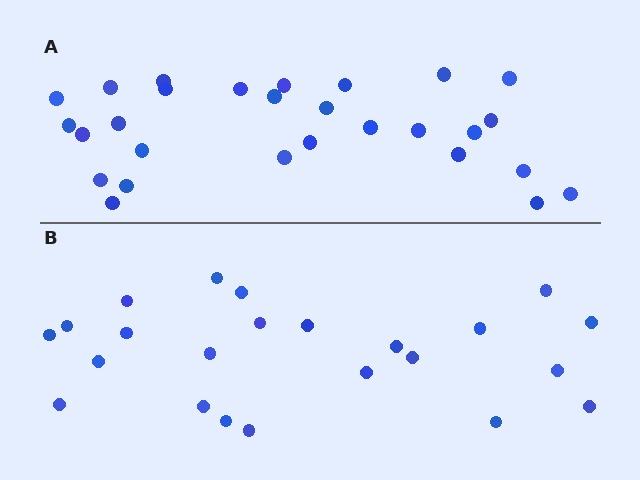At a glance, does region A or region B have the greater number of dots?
Region A (the top region) has more dots.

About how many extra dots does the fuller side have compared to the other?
Region A has about 5 more dots than region B.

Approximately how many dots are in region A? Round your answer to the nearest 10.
About 30 dots. (The exact count is 28, which rounds to 30.)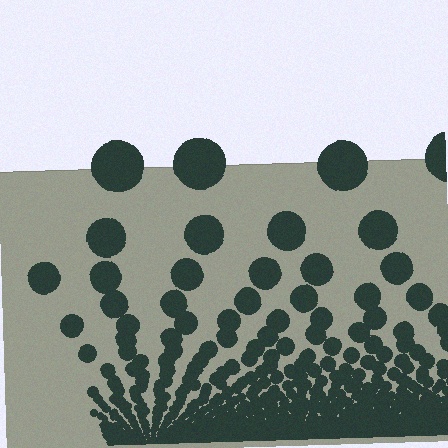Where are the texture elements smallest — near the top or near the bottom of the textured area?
Near the bottom.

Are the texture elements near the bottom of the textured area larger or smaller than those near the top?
Smaller. The gradient is inverted — elements near the bottom are smaller and denser.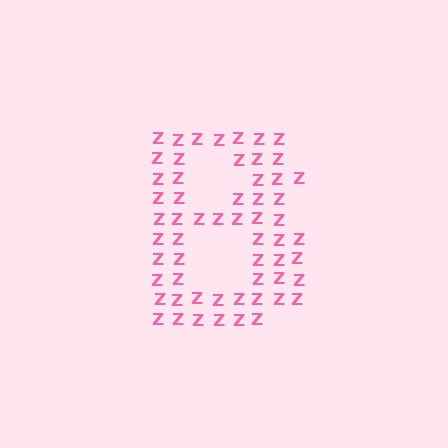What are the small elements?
The small elements are letter Z's.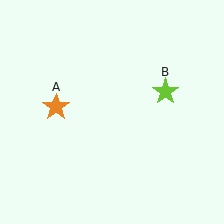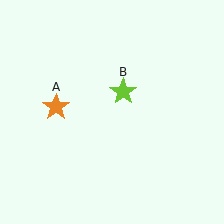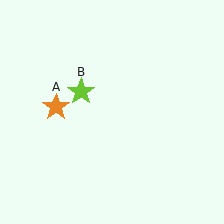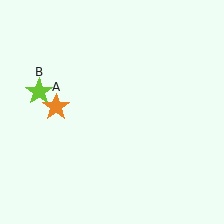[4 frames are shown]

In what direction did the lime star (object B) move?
The lime star (object B) moved left.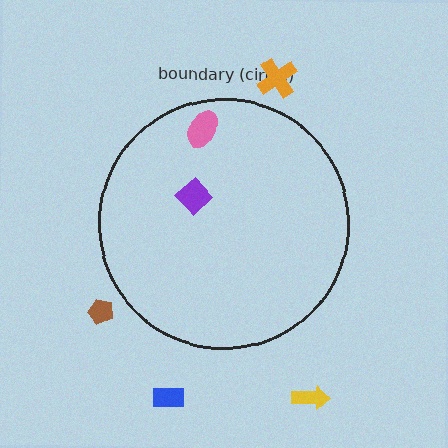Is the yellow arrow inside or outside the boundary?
Outside.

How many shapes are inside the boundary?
2 inside, 4 outside.